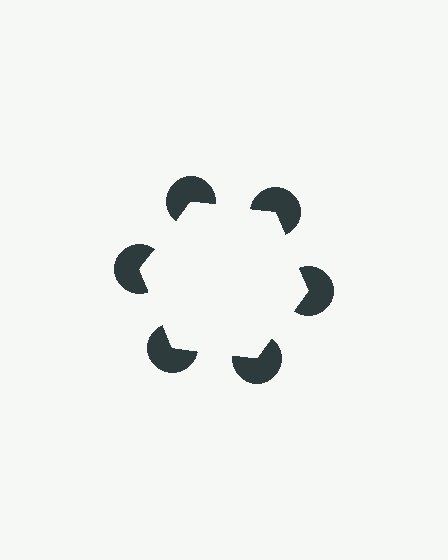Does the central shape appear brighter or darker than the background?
It typically appears slightly brighter than the background, even though no actual brightness change is drawn.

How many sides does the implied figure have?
6 sides.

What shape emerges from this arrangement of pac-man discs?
An illusory hexagon — its edges are inferred from the aligned wedge cuts in the pac-man discs, not physically drawn.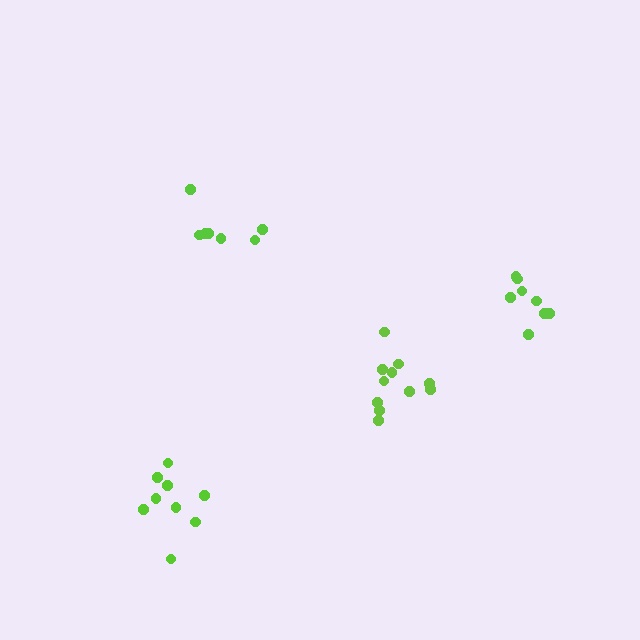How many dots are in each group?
Group 1: 8 dots, Group 2: 11 dots, Group 3: 9 dots, Group 4: 7 dots (35 total).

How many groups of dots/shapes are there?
There are 4 groups.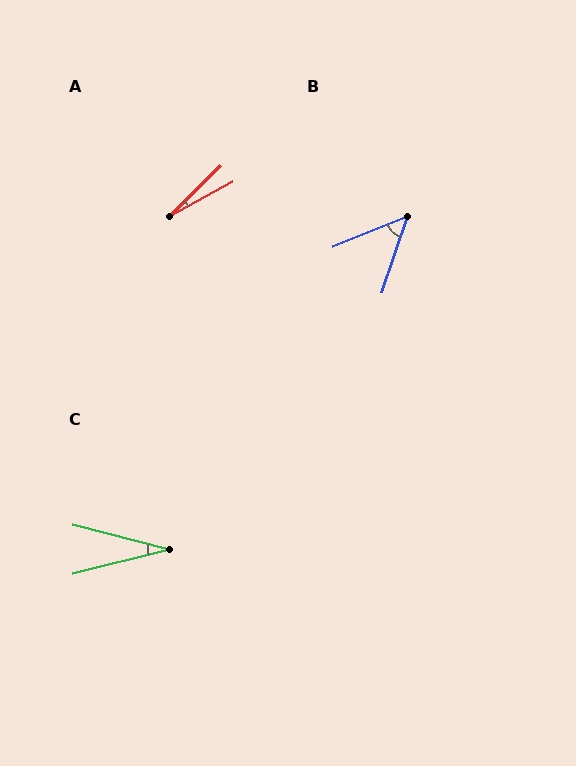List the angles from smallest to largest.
A (16°), C (29°), B (49°).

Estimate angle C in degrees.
Approximately 29 degrees.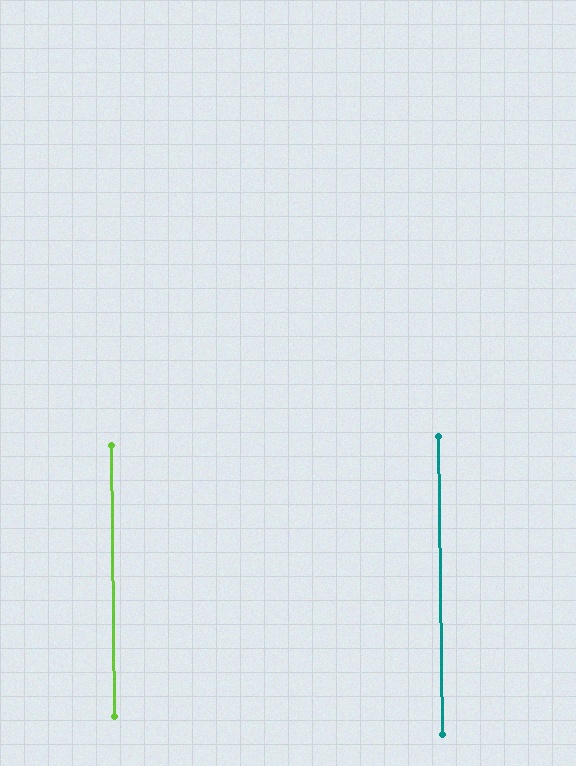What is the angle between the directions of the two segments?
Approximately 0 degrees.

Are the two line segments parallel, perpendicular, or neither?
Parallel — their directions differ by only 0.2°.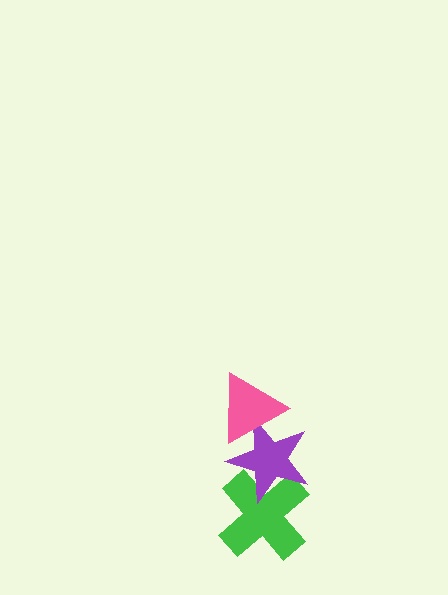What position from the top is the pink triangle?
The pink triangle is 1st from the top.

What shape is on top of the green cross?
The purple star is on top of the green cross.